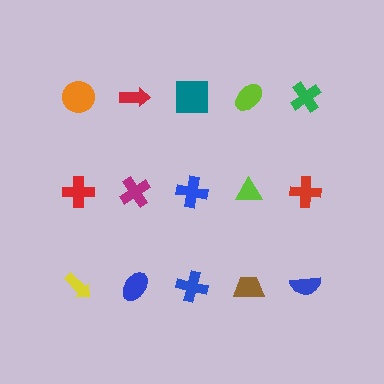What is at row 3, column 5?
A blue semicircle.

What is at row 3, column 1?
A yellow arrow.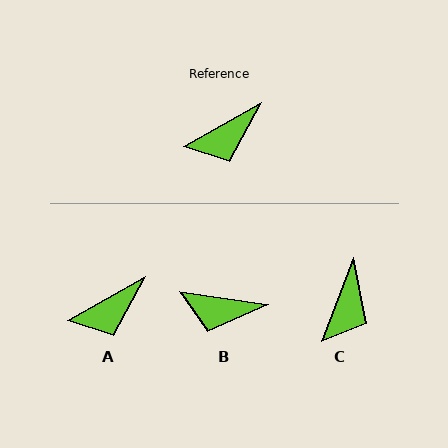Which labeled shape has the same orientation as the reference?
A.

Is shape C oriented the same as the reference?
No, it is off by about 40 degrees.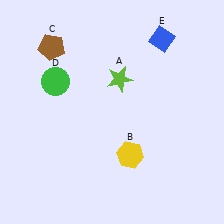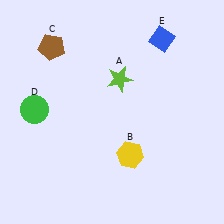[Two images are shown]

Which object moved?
The green circle (D) moved down.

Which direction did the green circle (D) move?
The green circle (D) moved down.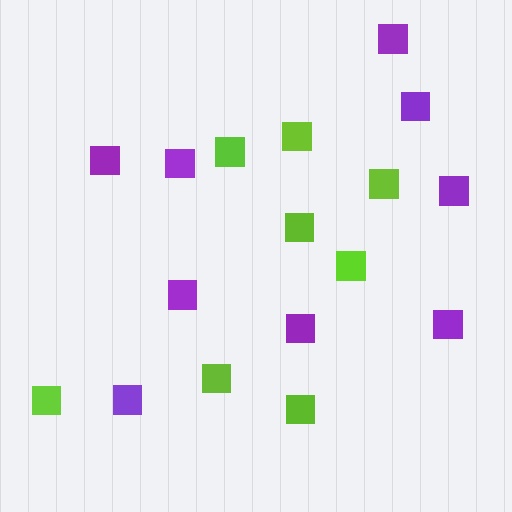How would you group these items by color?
There are 2 groups: one group of lime squares (8) and one group of purple squares (9).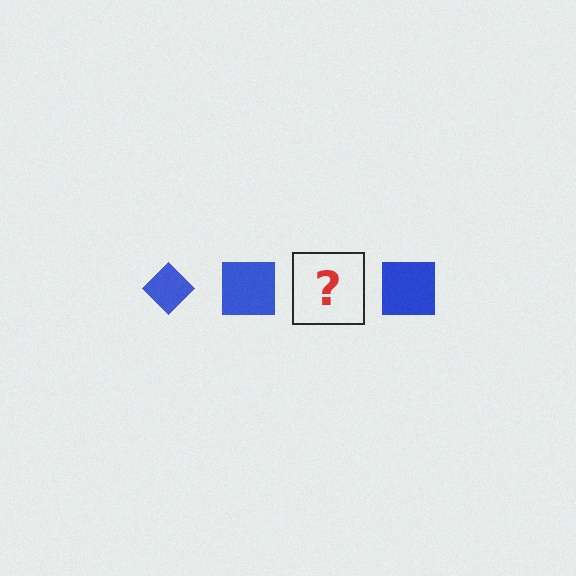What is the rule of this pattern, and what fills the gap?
The rule is that the pattern cycles through diamond, square shapes in blue. The gap should be filled with a blue diamond.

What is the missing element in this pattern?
The missing element is a blue diamond.